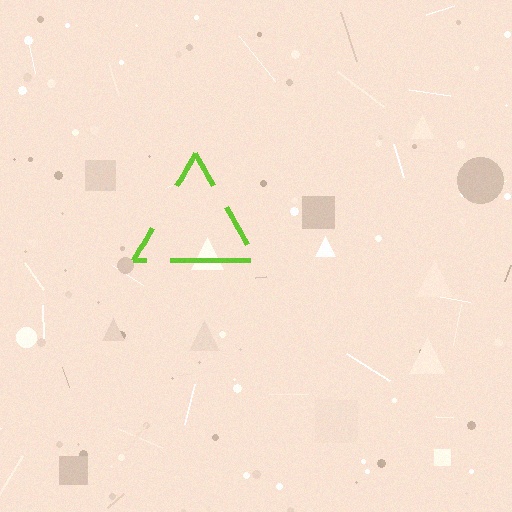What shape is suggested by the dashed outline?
The dashed outline suggests a triangle.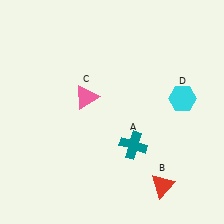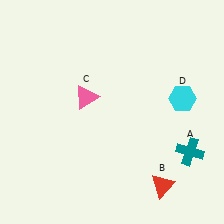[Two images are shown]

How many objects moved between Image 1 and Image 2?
1 object moved between the two images.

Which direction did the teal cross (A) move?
The teal cross (A) moved right.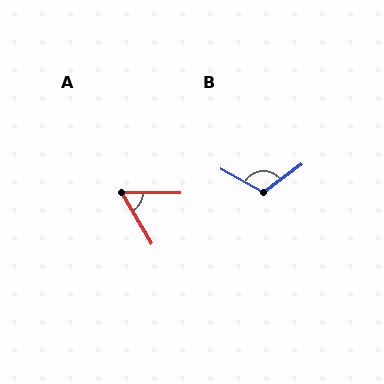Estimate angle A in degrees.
Approximately 59 degrees.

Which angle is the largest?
B, at approximately 115 degrees.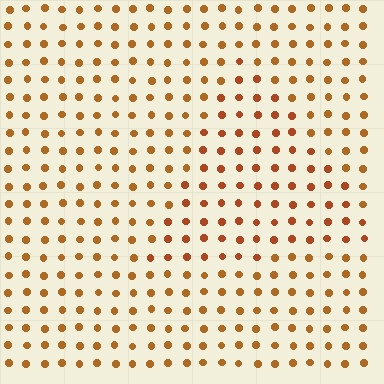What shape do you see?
I see a triangle.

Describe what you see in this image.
The image is filled with small brown elements in a uniform arrangement. A triangle-shaped region is visible where the elements are tinted to a slightly different hue, forming a subtle color boundary.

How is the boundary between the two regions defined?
The boundary is defined purely by a slight shift in hue (about 15 degrees). Spacing, size, and orientation are identical on both sides.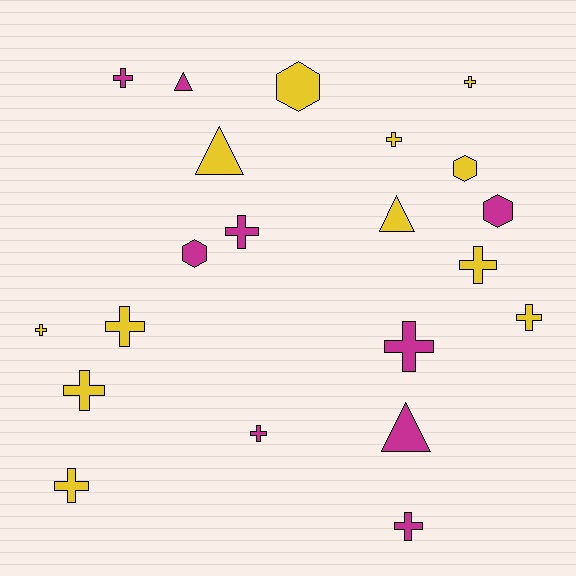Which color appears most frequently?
Yellow, with 12 objects.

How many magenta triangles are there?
There are 2 magenta triangles.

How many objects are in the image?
There are 21 objects.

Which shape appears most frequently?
Cross, with 13 objects.